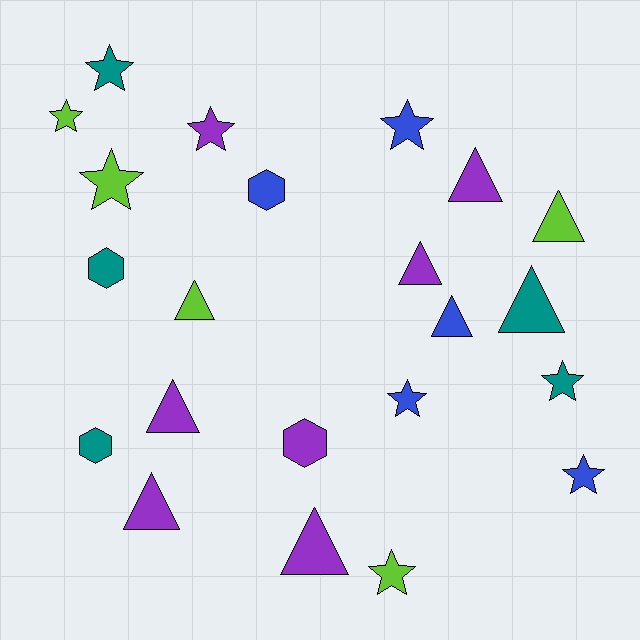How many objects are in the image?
There are 22 objects.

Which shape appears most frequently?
Star, with 9 objects.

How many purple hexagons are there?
There is 1 purple hexagon.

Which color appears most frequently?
Purple, with 7 objects.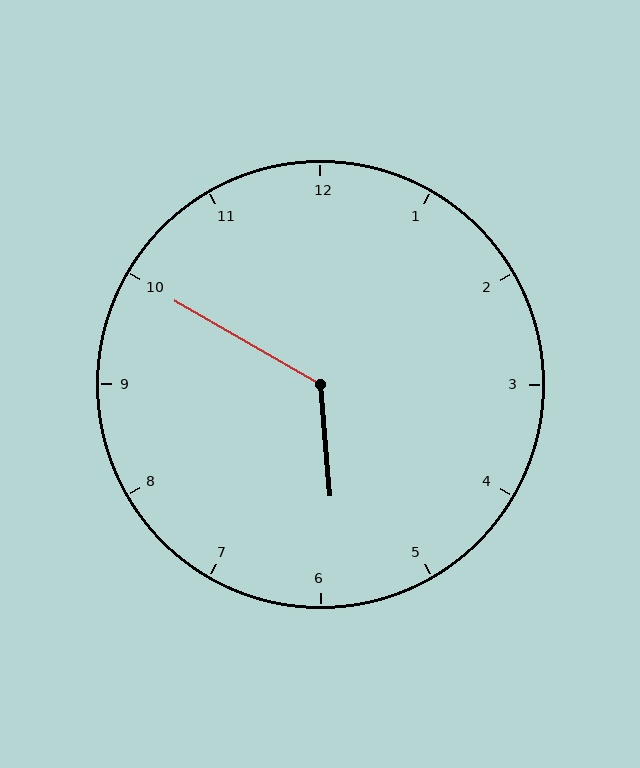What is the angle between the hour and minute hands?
Approximately 125 degrees.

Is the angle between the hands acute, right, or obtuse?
It is obtuse.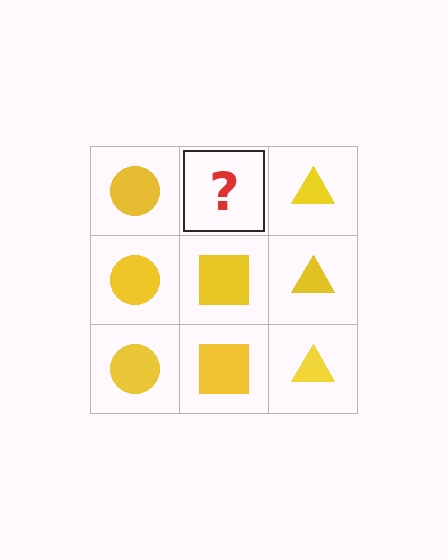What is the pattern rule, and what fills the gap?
The rule is that each column has a consistent shape. The gap should be filled with a yellow square.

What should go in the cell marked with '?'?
The missing cell should contain a yellow square.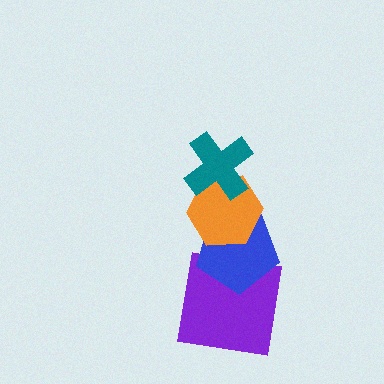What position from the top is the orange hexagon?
The orange hexagon is 2nd from the top.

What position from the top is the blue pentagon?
The blue pentagon is 3rd from the top.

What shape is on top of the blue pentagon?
The orange hexagon is on top of the blue pentagon.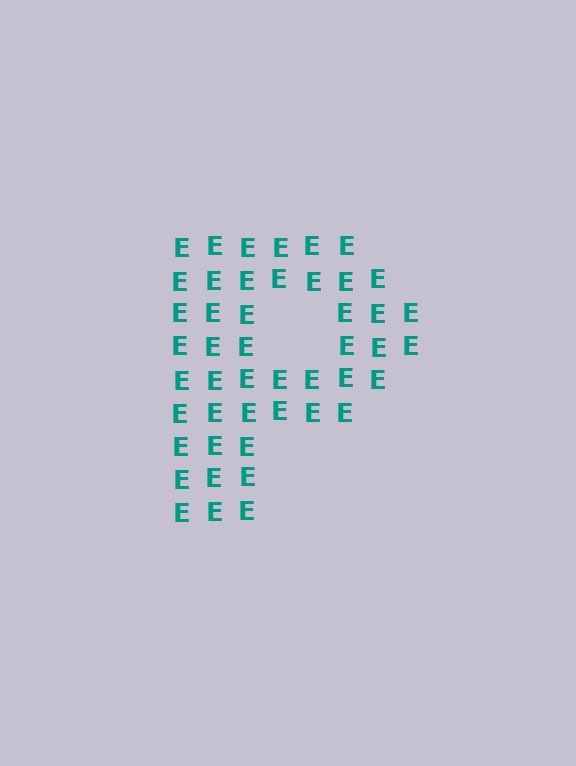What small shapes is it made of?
It is made of small letter E's.